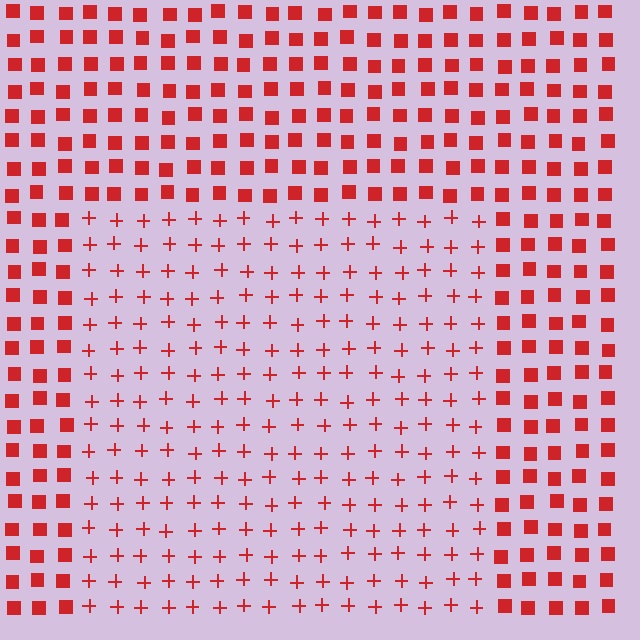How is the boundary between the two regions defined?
The boundary is defined by a change in element shape: plus signs inside vs. squares outside. All elements share the same color and spacing.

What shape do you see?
I see a rectangle.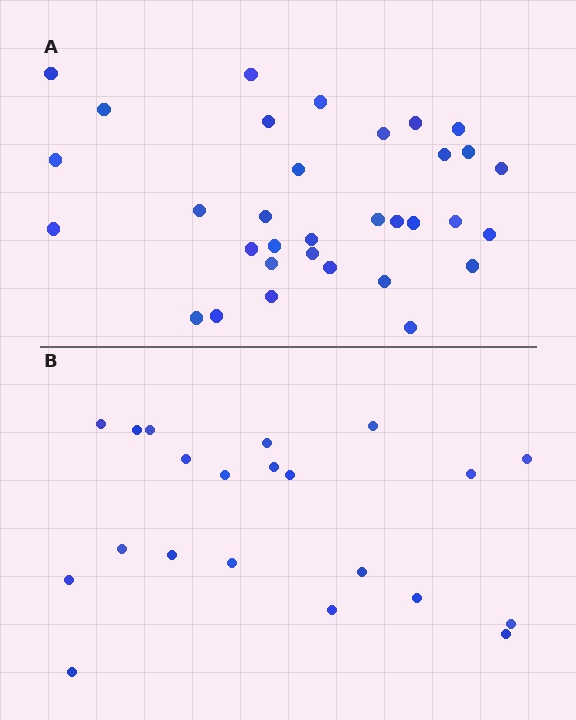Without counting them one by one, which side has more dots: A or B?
Region A (the top region) has more dots.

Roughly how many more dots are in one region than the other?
Region A has roughly 12 or so more dots than region B.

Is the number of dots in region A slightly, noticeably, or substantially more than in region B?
Region A has substantially more. The ratio is roughly 1.6 to 1.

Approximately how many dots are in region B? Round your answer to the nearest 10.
About 20 dots. (The exact count is 21, which rounds to 20.)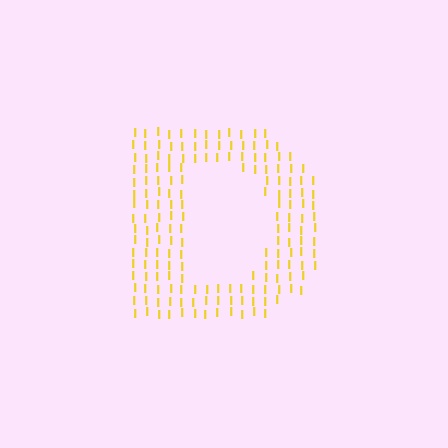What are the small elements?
The small elements are letter I's.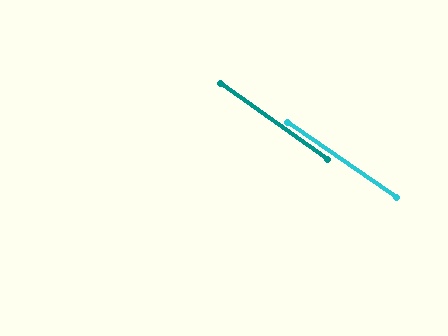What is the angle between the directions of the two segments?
Approximately 1 degree.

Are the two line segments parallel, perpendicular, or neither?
Parallel — their directions differ by only 1.0°.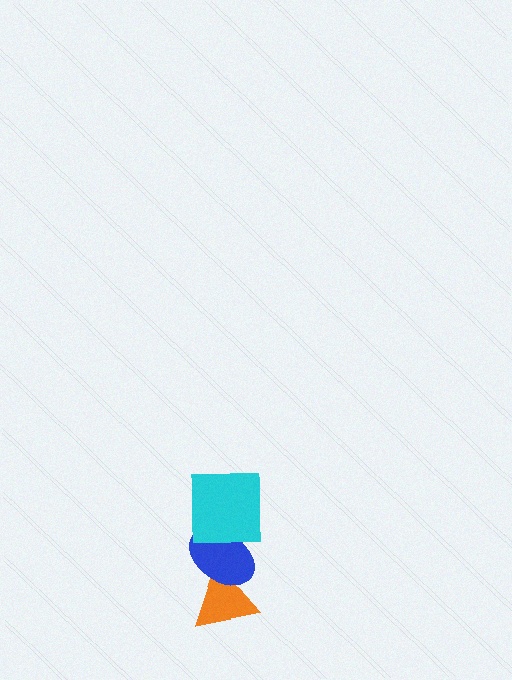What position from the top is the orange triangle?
The orange triangle is 3rd from the top.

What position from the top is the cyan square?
The cyan square is 1st from the top.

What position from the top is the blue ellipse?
The blue ellipse is 2nd from the top.